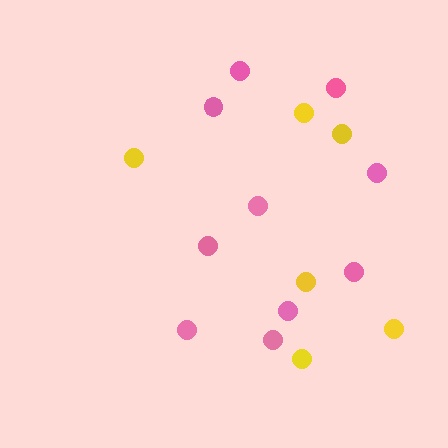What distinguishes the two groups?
There are 2 groups: one group of pink circles (10) and one group of yellow circles (6).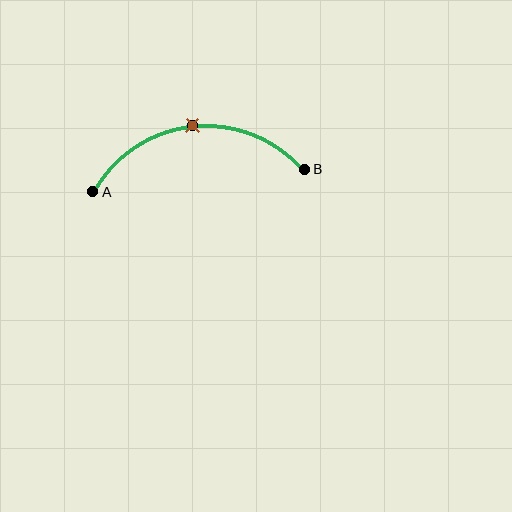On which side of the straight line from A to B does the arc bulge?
The arc bulges above the straight line connecting A and B.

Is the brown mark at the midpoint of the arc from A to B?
Yes. The brown mark lies on the arc at equal arc-length from both A and B — it is the arc midpoint.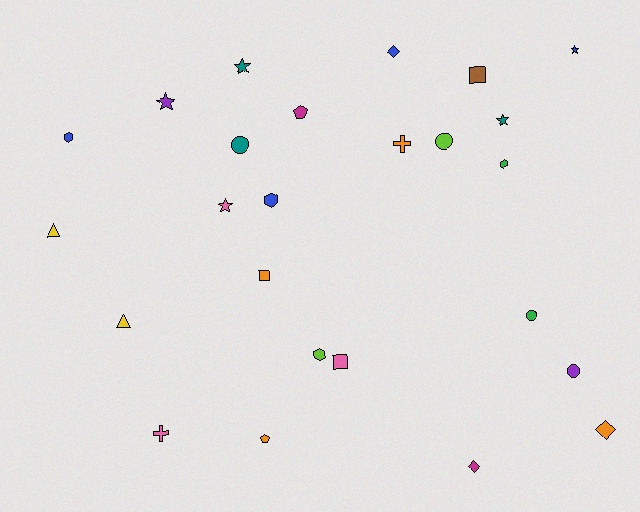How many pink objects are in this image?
There are 3 pink objects.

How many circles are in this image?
There are 4 circles.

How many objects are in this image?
There are 25 objects.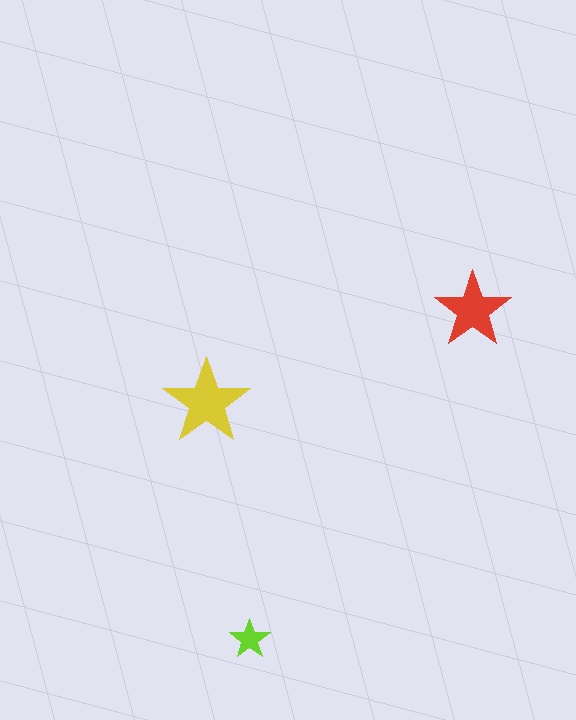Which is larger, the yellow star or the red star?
The yellow one.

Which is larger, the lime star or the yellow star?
The yellow one.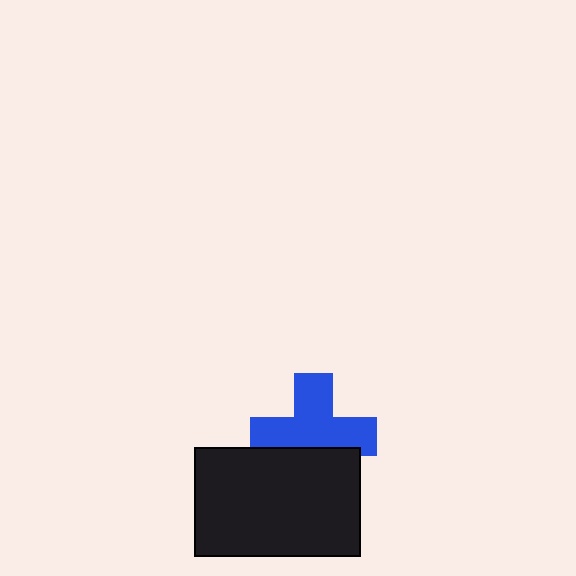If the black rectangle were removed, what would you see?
You would see the complete blue cross.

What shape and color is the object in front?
The object in front is a black rectangle.